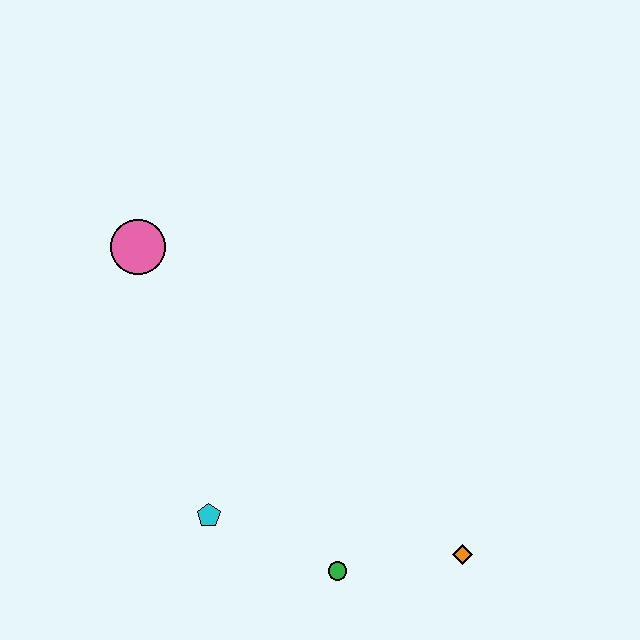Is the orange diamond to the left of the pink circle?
No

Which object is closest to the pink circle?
The cyan pentagon is closest to the pink circle.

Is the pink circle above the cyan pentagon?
Yes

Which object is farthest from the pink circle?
The orange diamond is farthest from the pink circle.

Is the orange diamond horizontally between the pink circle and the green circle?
No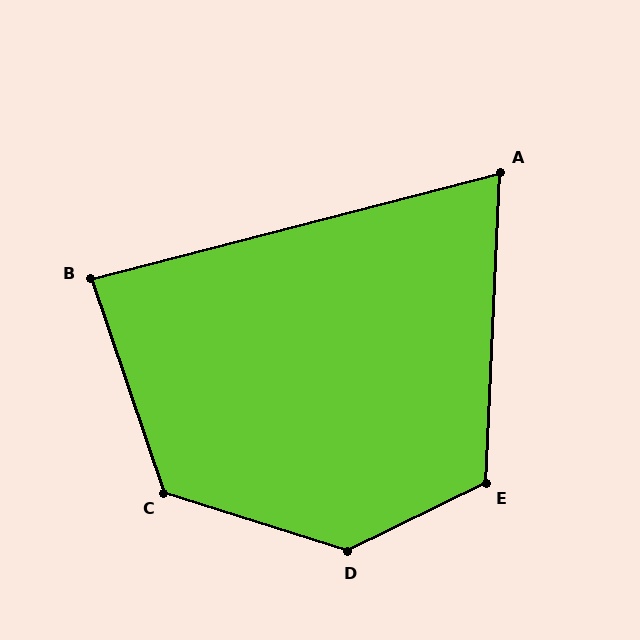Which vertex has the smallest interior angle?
A, at approximately 73 degrees.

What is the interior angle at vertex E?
Approximately 119 degrees (obtuse).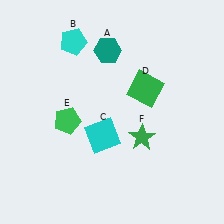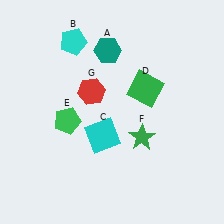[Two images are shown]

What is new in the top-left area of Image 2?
A red hexagon (G) was added in the top-left area of Image 2.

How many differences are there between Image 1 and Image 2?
There is 1 difference between the two images.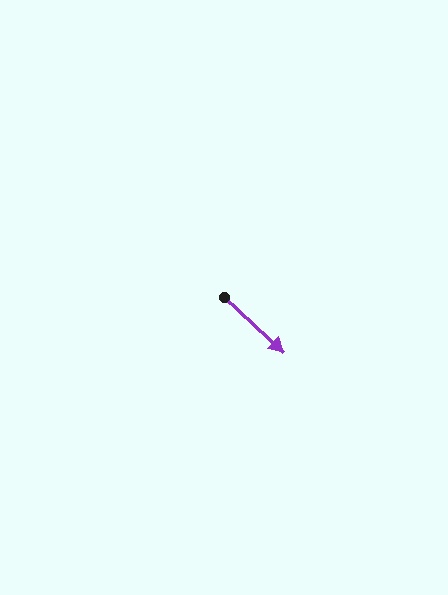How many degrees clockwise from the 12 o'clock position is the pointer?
Approximately 133 degrees.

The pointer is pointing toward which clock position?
Roughly 4 o'clock.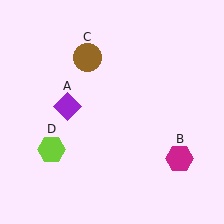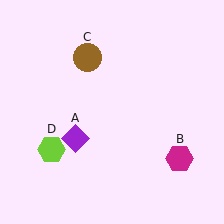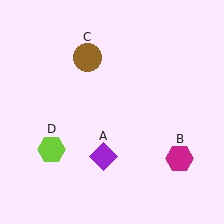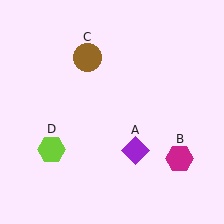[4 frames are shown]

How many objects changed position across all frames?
1 object changed position: purple diamond (object A).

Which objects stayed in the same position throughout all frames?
Magenta hexagon (object B) and brown circle (object C) and lime hexagon (object D) remained stationary.